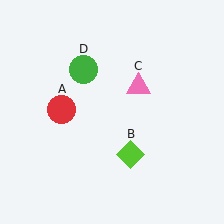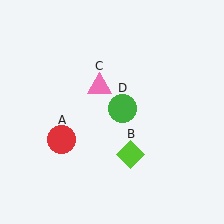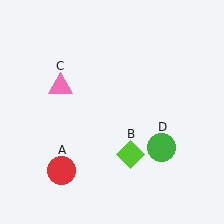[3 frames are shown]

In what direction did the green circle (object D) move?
The green circle (object D) moved down and to the right.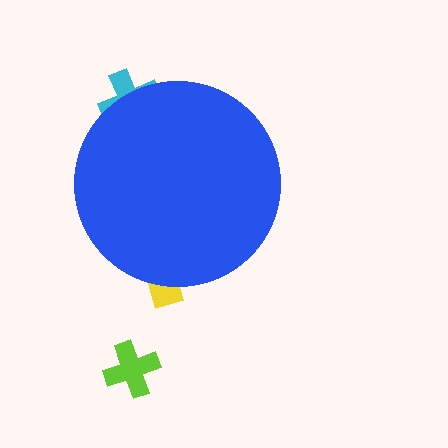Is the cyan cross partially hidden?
Yes, the cyan cross is partially hidden behind the blue circle.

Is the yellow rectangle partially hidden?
Yes, the yellow rectangle is partially hidden behind the blue circle.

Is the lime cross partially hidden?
No, the lime cross is fully visible.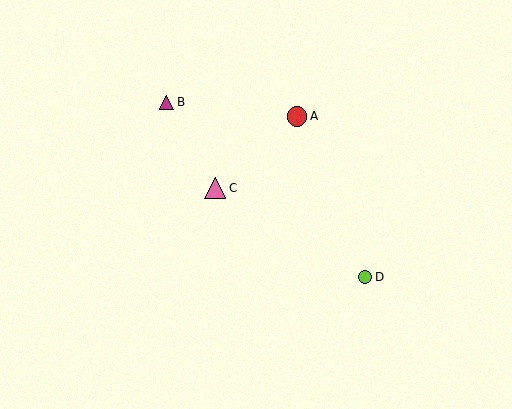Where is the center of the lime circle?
The center of the lime circle is at (365, 277).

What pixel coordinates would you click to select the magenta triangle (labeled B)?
Click at (167, 102) to select the magenta triangle B.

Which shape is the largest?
The pink triangle (labeled C) is the largest.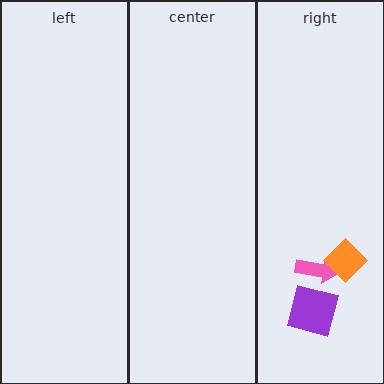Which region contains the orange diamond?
The right region.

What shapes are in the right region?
The pink arrow, the purple square, the orange diamond.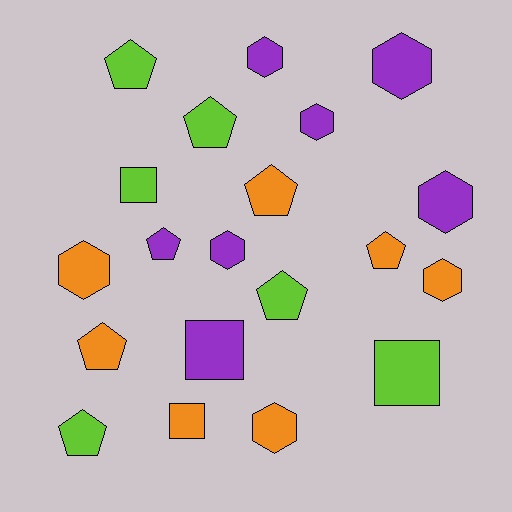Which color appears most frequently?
Purple, with 7 objects.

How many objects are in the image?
There are 20 objects.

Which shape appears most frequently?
Pentagon, with 8 objects.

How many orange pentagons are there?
There are 3 orange pentagons.